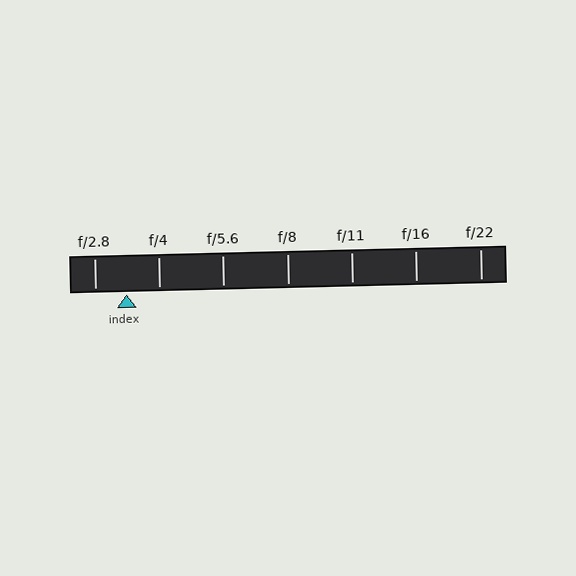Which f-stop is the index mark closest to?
The index mark is closest to f/2.8.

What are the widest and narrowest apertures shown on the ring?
The widest aperture shown is f/2.8 and the narrowest is f/22.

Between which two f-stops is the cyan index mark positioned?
The index mark is between f/2.8 and f/4.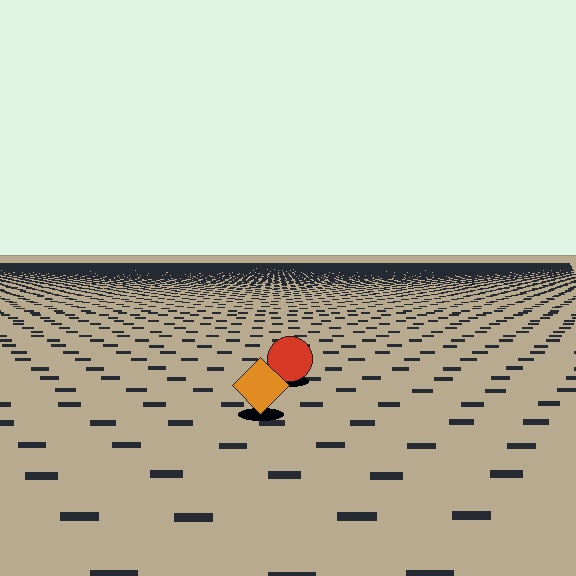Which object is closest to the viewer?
The orange diamond is closest. The texture marks near it are larger and more spread out.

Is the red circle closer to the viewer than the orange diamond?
No. The orange diamond is closer — you can tell from the texture gradient: the ground texture is coarser near it.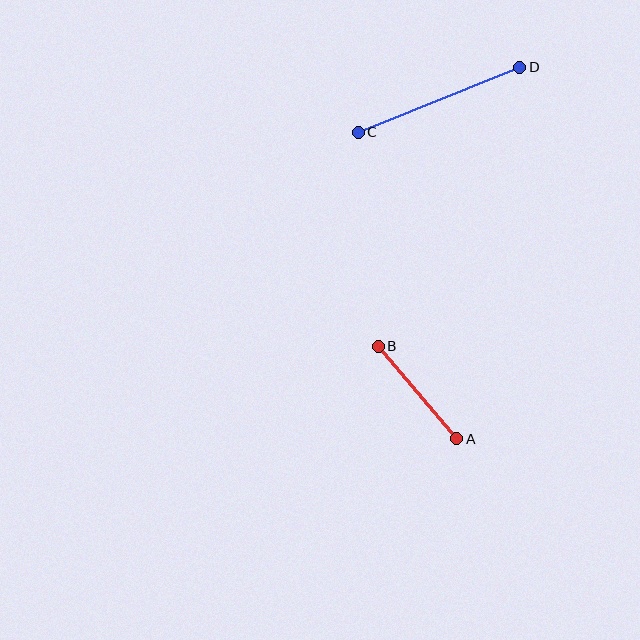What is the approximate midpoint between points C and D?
The midpoint is at approximately (439, 100) pixels.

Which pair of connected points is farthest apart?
Points C and D are farthest apart.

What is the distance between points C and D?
The distance is approximately 174 pixels.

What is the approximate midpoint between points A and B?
The midpoint is at approximately (417, 393) pixels.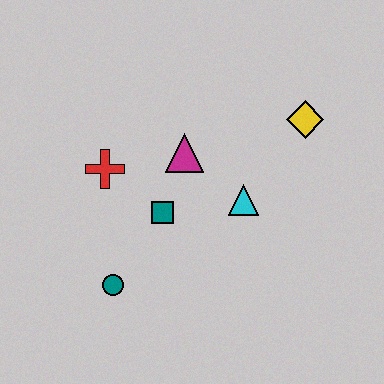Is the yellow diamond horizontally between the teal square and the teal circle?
No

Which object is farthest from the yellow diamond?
The teal circle is farthest from the yellow diamond.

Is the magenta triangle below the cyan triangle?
No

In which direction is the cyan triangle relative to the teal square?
The cyan triangle is to the right of the teal square.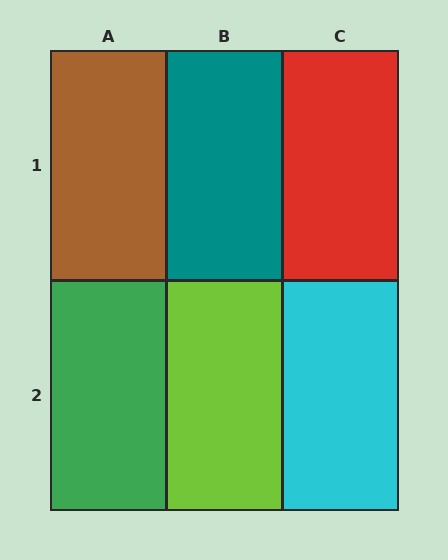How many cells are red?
1 cell is red.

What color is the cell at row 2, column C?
Cyan.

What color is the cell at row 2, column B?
Lime.